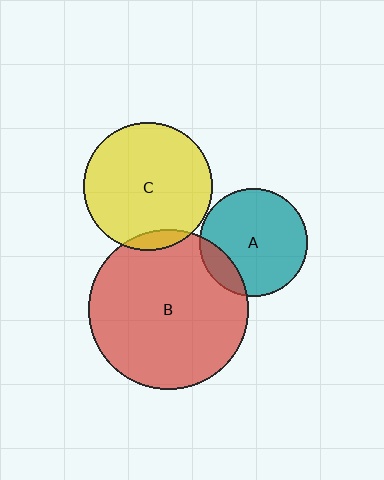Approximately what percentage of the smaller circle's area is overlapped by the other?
Approximately 10%.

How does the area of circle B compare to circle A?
Approximately 2.2 times.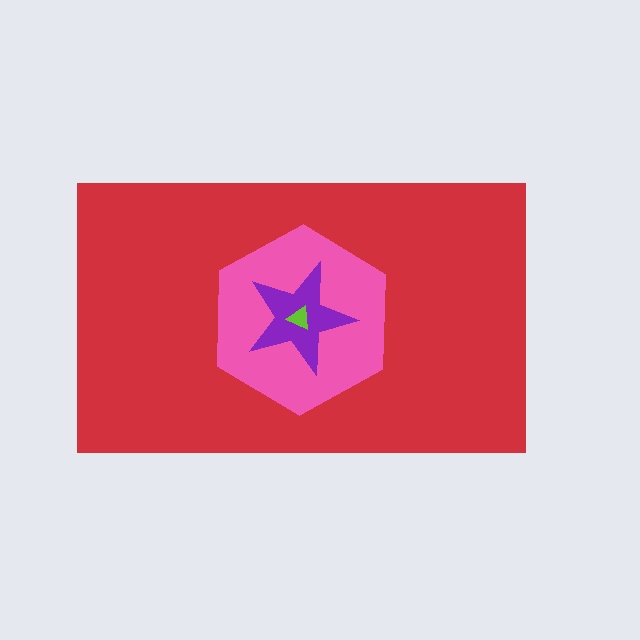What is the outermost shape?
The red rectangle.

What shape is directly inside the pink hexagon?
The purple star.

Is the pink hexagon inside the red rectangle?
Yes.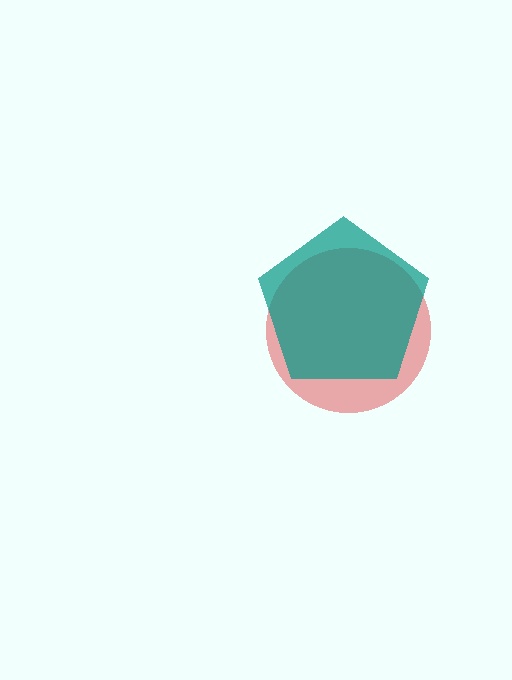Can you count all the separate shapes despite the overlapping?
Yes, there are 2 separate shapes.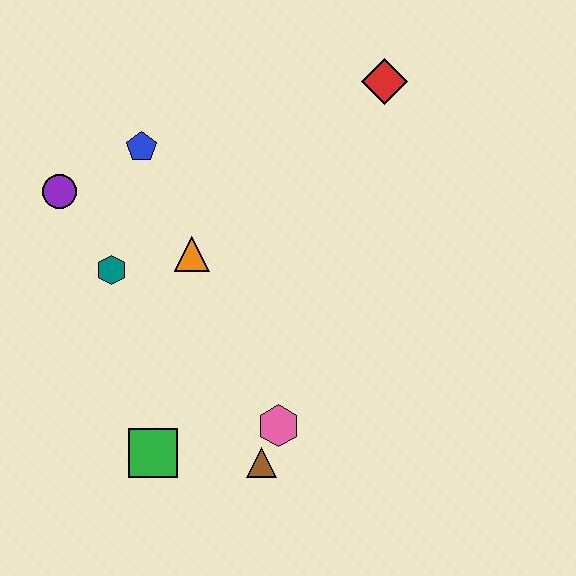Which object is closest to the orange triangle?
The teal hexagon is closest to the orange triangle.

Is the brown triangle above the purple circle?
No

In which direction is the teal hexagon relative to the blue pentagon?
The teal hexagon is below the blue pentagon.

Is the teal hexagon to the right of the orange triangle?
No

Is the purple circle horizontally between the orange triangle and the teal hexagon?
No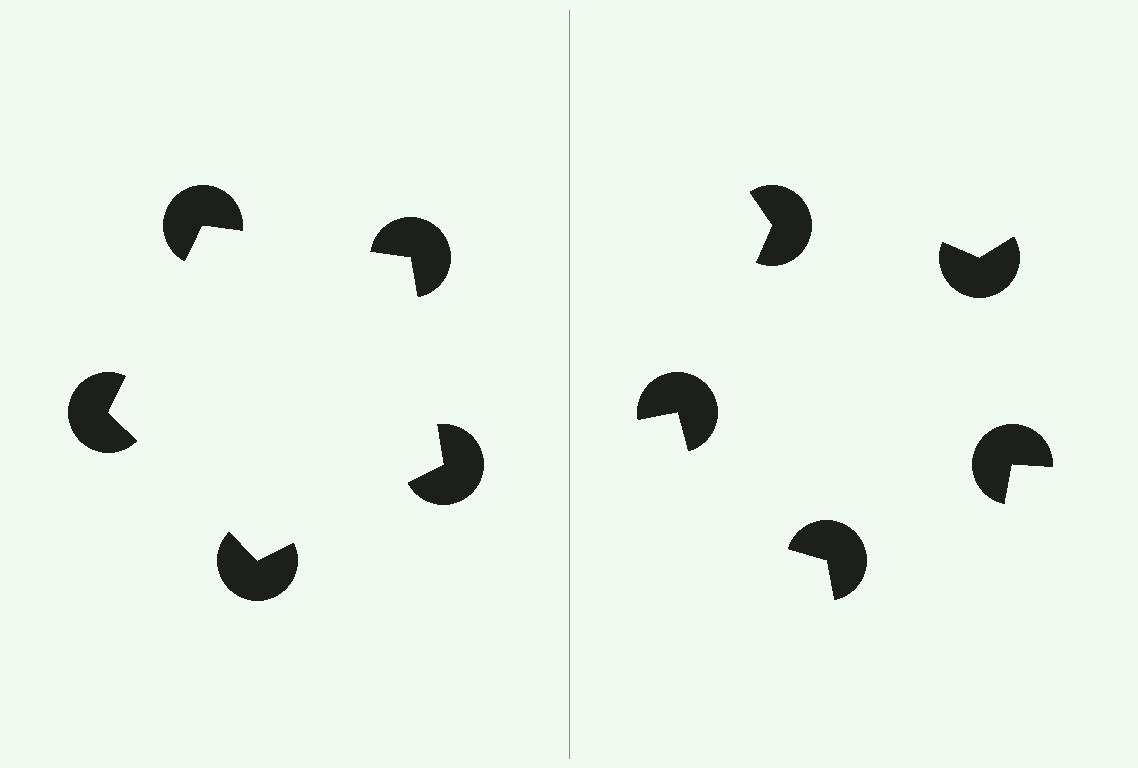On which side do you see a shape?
An illusory pentagon appears on the left side. On the right side the wedge cuts are rotated, so no coherent shape forms.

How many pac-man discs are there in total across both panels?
10 — 5 on each side.